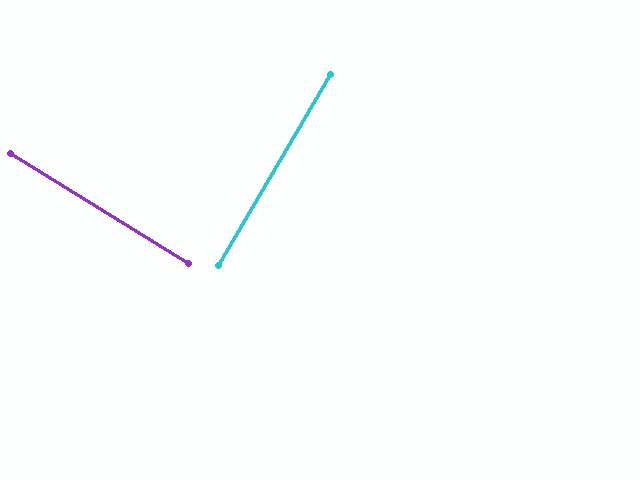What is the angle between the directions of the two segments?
Approximately 89 degrees.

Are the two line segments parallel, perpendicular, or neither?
Perpendicular — they meet at approximately 89°.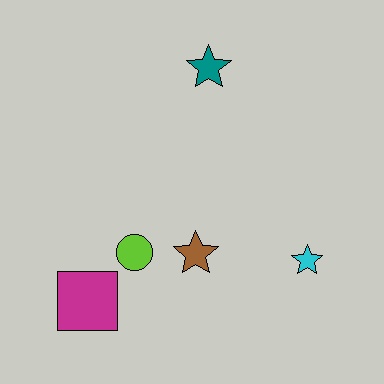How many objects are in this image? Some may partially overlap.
There are 5 objects.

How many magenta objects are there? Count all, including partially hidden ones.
There is 1 magenta object.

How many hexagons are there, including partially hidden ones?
There are no hexagons.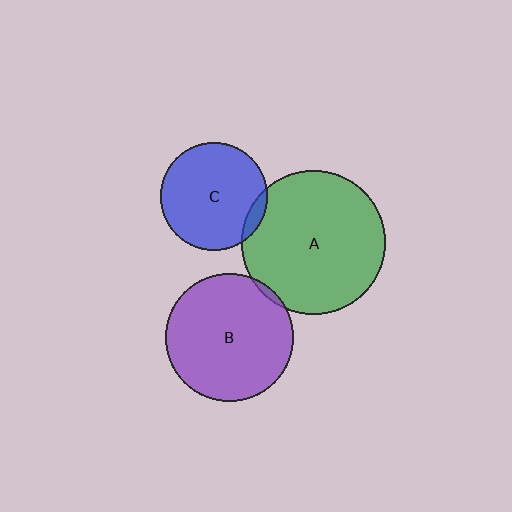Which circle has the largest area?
Circle A (green).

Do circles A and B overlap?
Yes.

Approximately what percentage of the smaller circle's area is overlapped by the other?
Approximately 5%.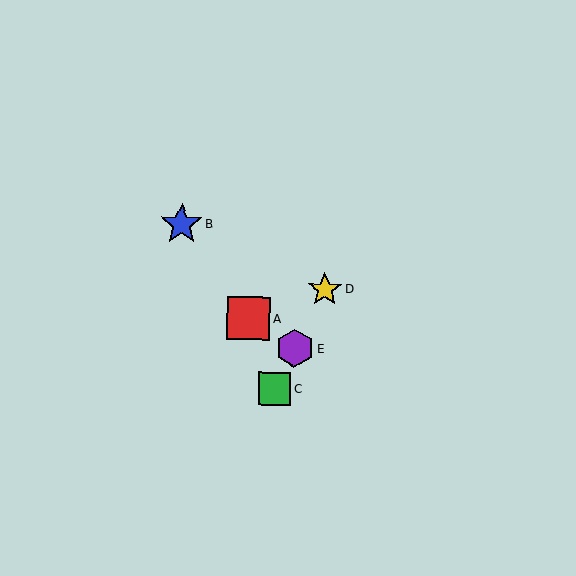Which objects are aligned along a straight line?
Objects C, D, E are aligned along a straight line.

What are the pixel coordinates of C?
Object C is at (274, 389).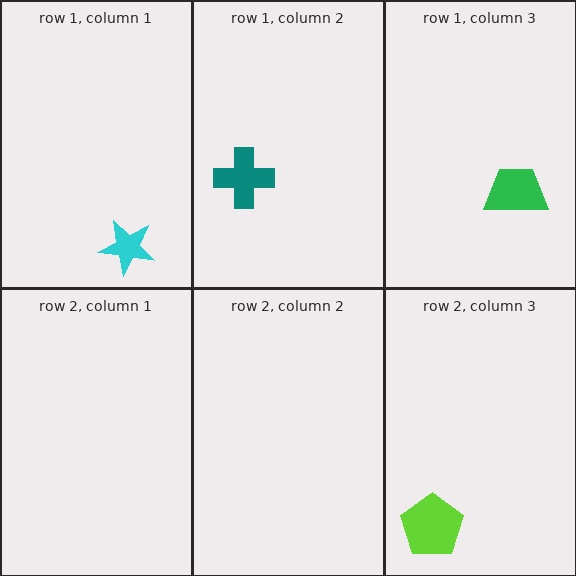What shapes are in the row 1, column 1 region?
The cyan star.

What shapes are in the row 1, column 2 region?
The teal cross.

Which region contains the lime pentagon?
The row 2, column 3 region.